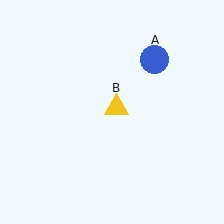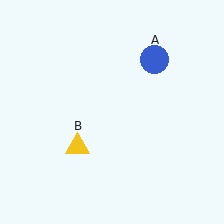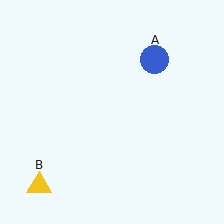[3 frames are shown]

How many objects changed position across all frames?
1 object changed position: yellow triangle (object B).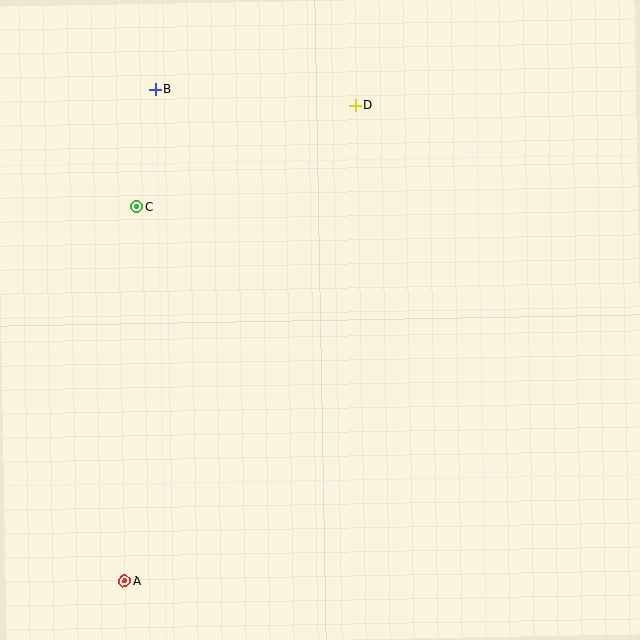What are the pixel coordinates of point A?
Point A is at (124, 581).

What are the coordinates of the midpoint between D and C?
The midpoint between D and C is at (246, 156).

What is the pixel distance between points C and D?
The distance between C and D is 241 pixels.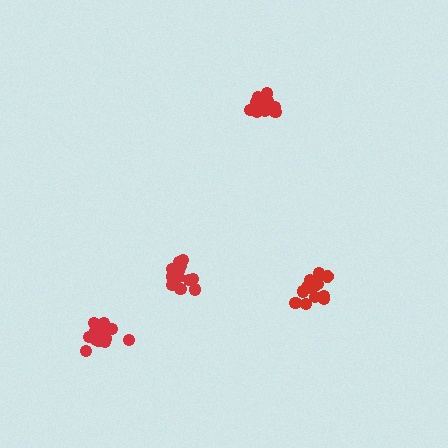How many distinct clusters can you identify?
There are 4 distinct clusters.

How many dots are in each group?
Group 1: 14 dots, Group 2: 12 dots, Group 3: 15 dots, Group 4: 17 dots (58 total).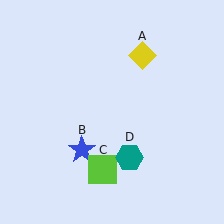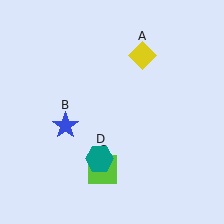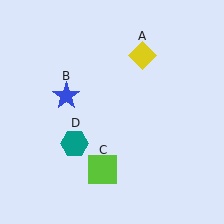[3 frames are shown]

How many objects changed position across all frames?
2 objects changed position: blue star (object B), teal hexagon (object D).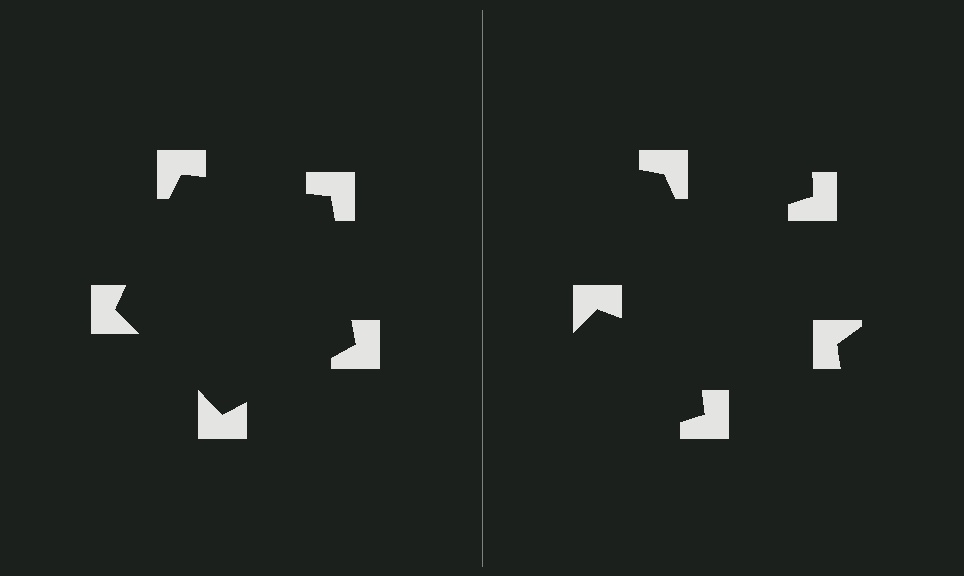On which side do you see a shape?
An illusory pentagon appears on the left side. On the right side the wedge cuts are rotated, so no coherent shape forms.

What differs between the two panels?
The notched squares are positioned identically on both sides; only the wedge orientations differ. On the left they align to a pentagon; on the right they are misaligned.